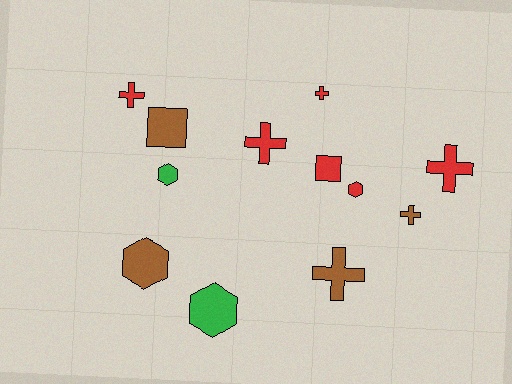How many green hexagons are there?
There are 2 green hexagons.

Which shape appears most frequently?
Cross, with 6 objects.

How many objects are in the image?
There are 12 objects.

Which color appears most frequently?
Red, with 6 objects.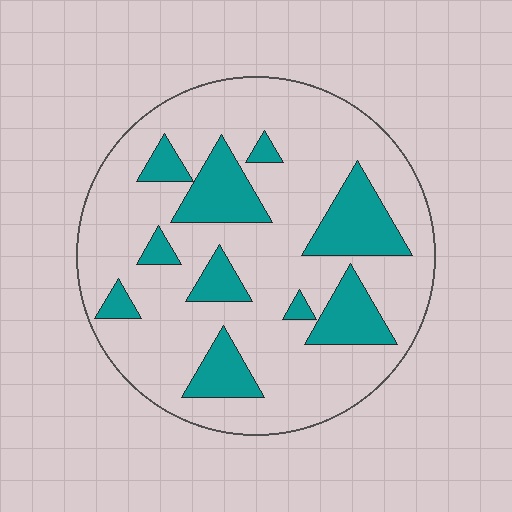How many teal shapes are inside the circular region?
10.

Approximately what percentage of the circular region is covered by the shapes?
Approximately 25%.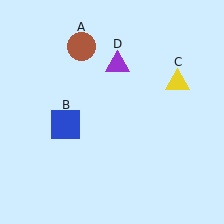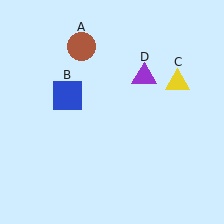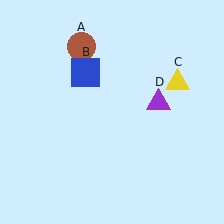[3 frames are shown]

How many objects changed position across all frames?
2 objects changed position: blue square (object B), purple triangle (object D).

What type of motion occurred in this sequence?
The blue square (object B), purple triangle (object D) rotated clockwise around the center of the scene.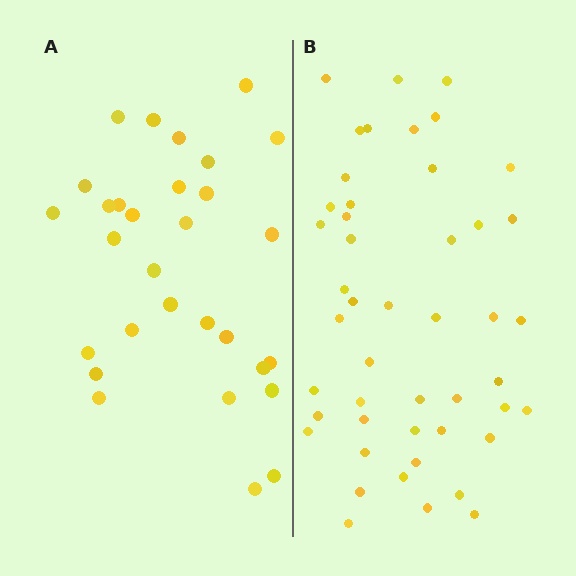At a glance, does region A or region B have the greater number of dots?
Region B (the right region) has more dots.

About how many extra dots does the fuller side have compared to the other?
Region B has approximately 15 more dots than region A.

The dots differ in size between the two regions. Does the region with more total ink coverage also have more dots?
No. Region A has more total ink coverage because its dots are larger, but region B actually contains more individual dots. Total area can be misleading — the number of items is what matters here.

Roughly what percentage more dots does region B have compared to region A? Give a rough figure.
About 55% more.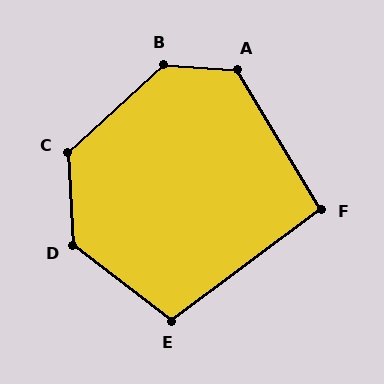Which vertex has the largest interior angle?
B, at approximately 134 degrees.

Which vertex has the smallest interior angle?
F, at approximately 96 degrees.